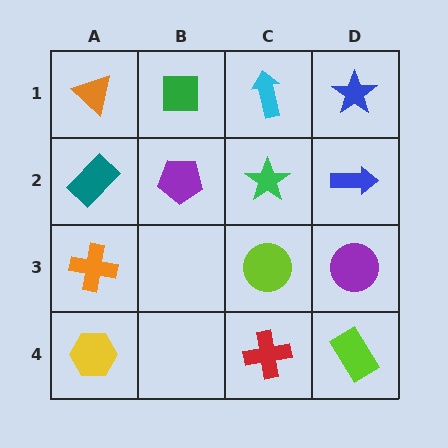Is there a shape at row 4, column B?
No, that cell is empty.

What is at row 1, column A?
An orange triangle.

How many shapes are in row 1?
4 shapes.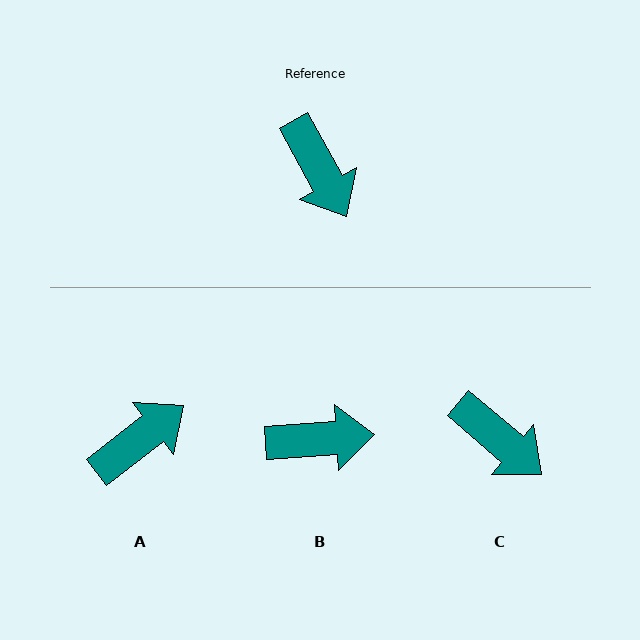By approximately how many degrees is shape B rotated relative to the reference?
Approximately 65 degrees counter-clockwise.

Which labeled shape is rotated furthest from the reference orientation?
A, about 99 degrees away.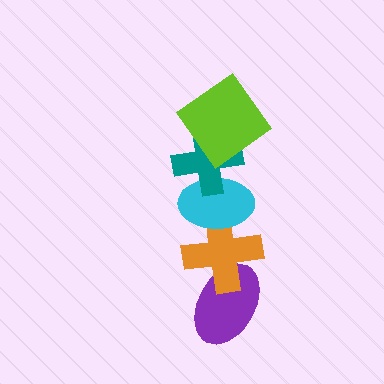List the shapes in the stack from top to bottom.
From top to bottom: the lime diamond, the teal cross, the cyan ellipse, the orange cross, the purple ellipse.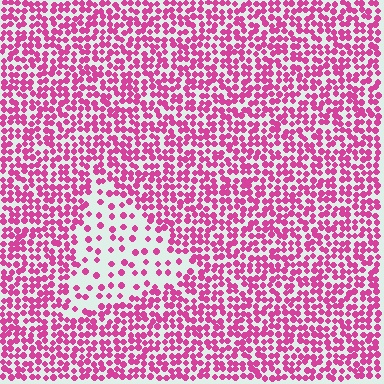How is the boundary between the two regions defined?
The boundary is defined by a change in element density (approximately 2.7x ratio). All elements are the same color, size, and shape.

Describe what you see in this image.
The image contains small magenta elements arranged at two different densities. A triangle-shaped region is visible where the elements are less densely packed than the surrounding area.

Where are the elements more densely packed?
The elements are more densely packed outside the triangle boundary.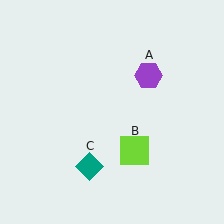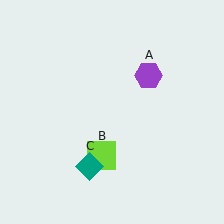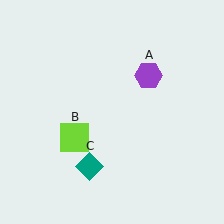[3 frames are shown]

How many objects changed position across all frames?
1 object changed position: lime square (object B).